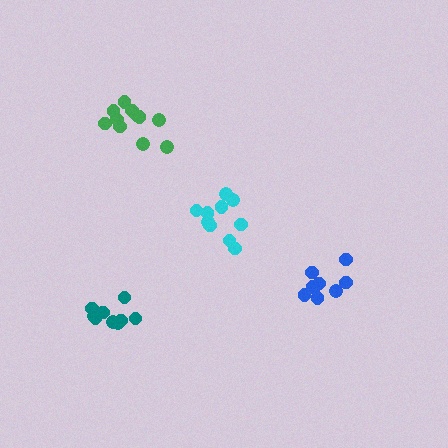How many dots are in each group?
Group 1: 11 dots, Group 2: 10 dots, Group 3: 9 dots, Group 4: 9 dots (39 total).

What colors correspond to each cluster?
The clusters are colored: green, cyan, blue, teal.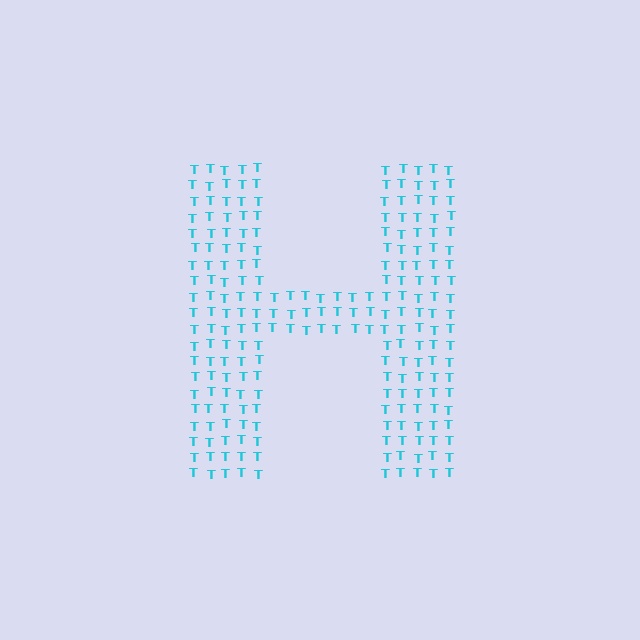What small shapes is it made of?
It is made of small letter T's.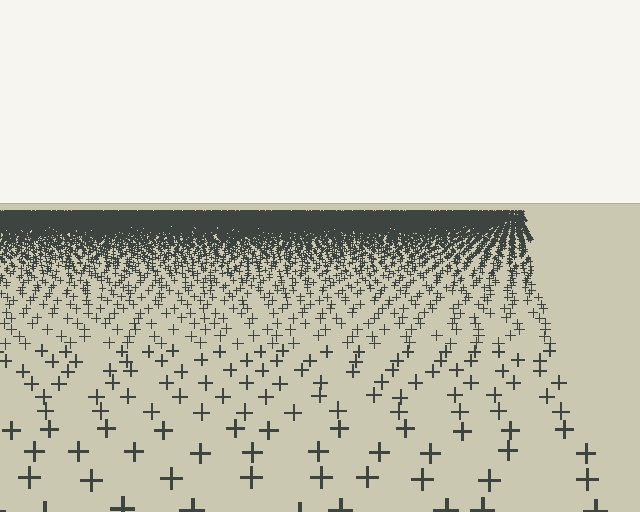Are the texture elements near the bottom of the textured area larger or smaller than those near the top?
Larger. Near the bottom, elements are closer to the viewer and appear at a bigger on-screen size.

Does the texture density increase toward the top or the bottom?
Density increases toward the top.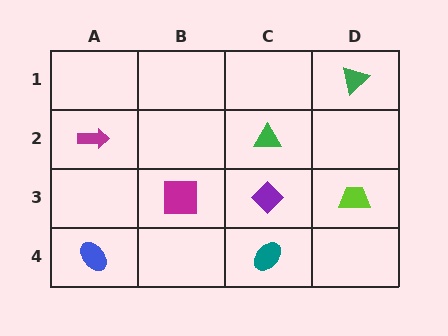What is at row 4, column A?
A blue ellipse.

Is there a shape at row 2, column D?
No, that cell is empty.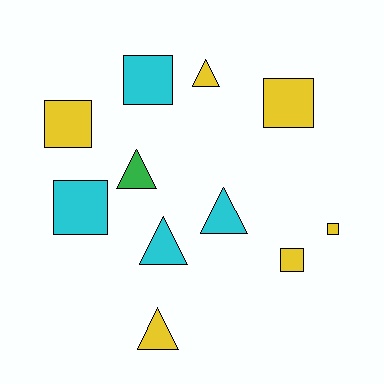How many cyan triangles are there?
There are 2 cyan triangles.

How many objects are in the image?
There are 11 objects.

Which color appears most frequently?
Yellow, with 6 objects.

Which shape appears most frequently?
Square, with 6 objects.